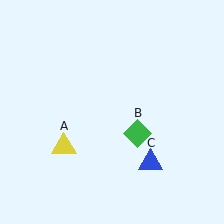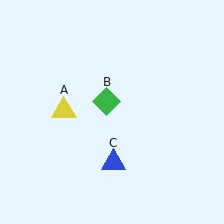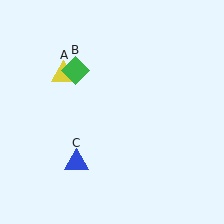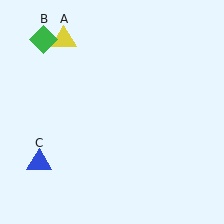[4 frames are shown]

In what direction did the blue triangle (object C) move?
The blue triangle (object C) moved left.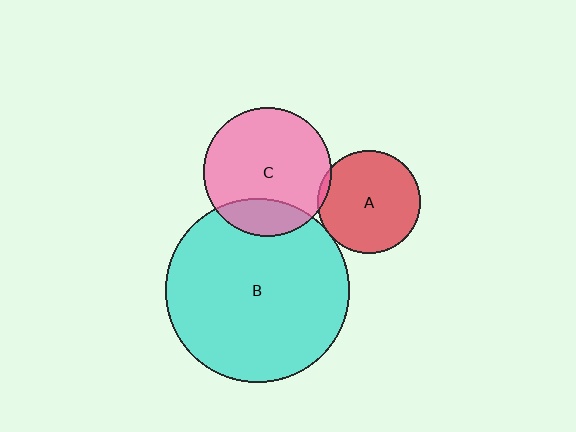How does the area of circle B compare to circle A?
Approximately 3.2 times.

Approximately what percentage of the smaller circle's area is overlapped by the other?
Approximately 20%.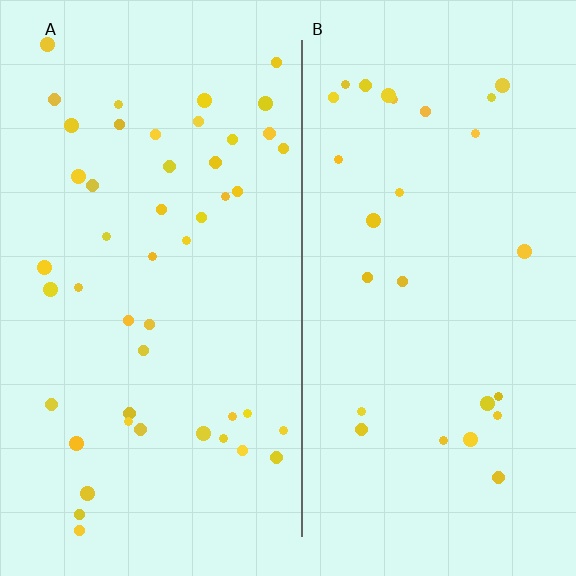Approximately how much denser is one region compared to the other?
Approximately 1.7× — region A over region B.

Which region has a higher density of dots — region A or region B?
A (the left).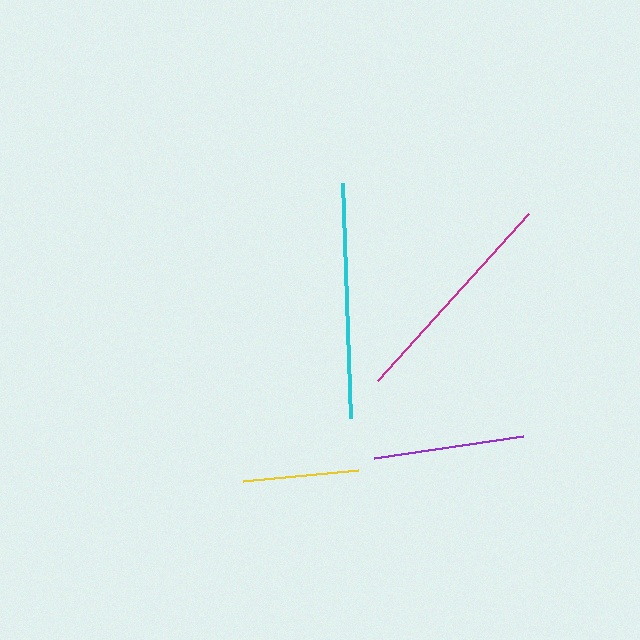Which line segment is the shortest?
The yellow line is the shortest at approximately 116 pixels.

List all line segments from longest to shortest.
From longest to shortest: cyan, magenta, purple, yellow.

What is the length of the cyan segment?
The cyan segment is approximately 236 pixels long.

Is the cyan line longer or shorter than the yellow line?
The cyan line is longer than the yellow line.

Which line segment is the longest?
The cyan line is the longest at approximately 236 pixels.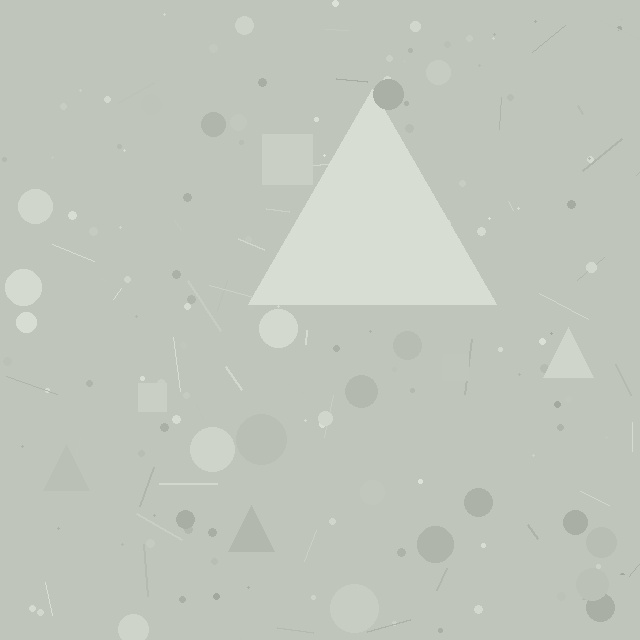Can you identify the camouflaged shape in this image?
The camouflaged shape is a triangle.